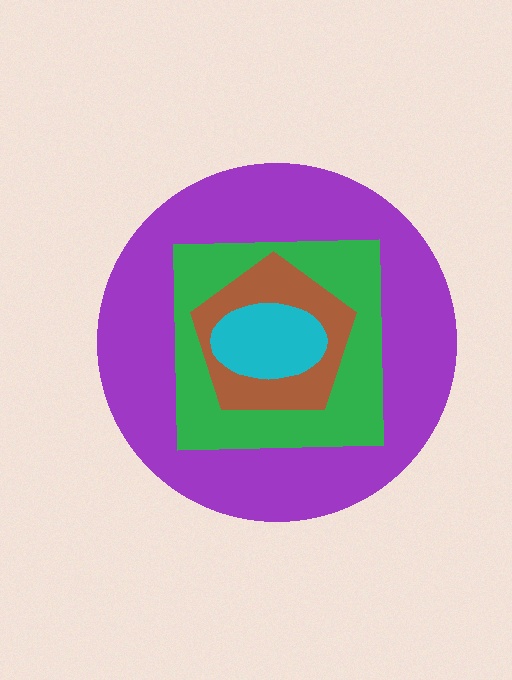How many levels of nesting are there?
4.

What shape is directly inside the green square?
The brown pentagon.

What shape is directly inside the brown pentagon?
The cyan ellipse.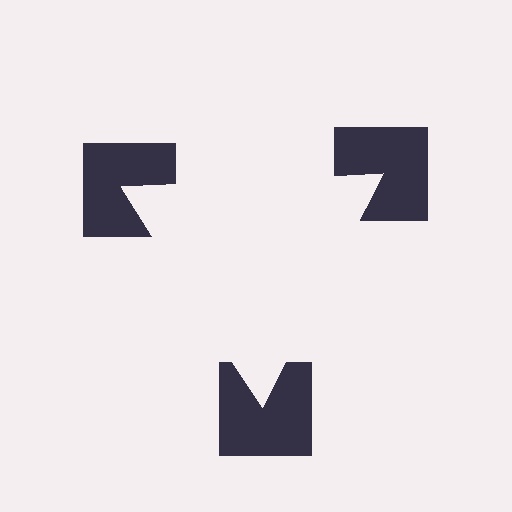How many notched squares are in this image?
There are 3 — one at each vertex of the illusory triangle.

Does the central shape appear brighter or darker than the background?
It typically appears slightly brighter than the background, even though no actual brightness change is drawn.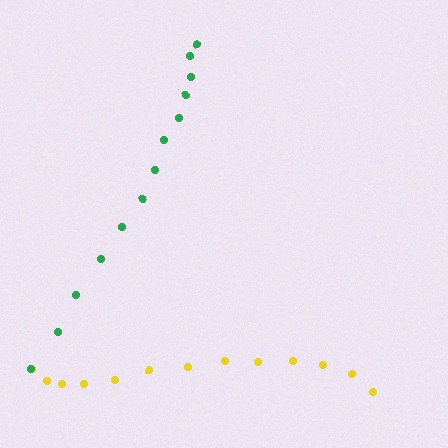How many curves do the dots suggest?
There are 2 distinct paths.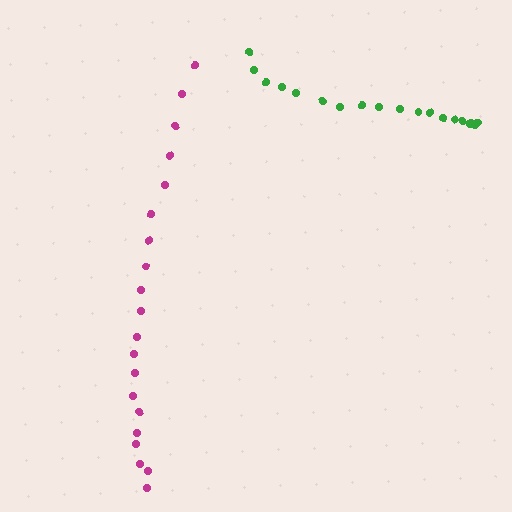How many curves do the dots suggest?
There are 2 distinct paths.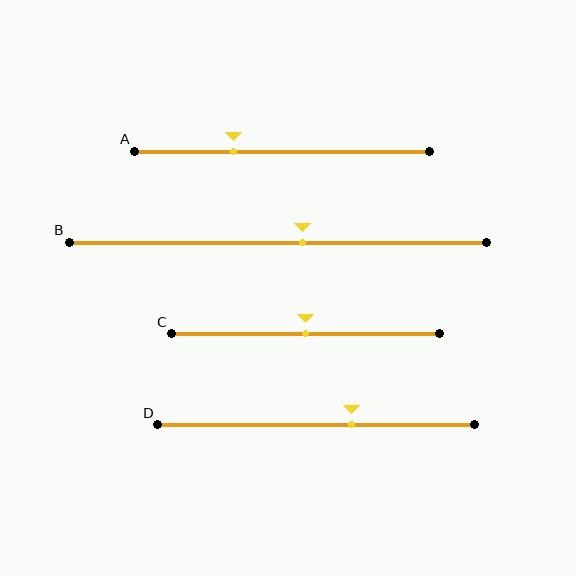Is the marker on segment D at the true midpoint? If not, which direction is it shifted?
No, the marker on segment D is shifted to the right by about 11% of the segment length.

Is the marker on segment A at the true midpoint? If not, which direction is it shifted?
No, the marker on segment A is shifted to the left by about 17% of the segment length.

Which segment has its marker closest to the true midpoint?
Segment C has its marker closest to the true midpoint.